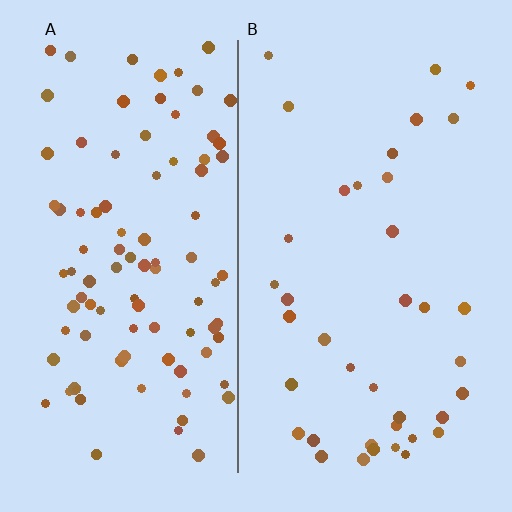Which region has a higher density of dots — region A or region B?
A (the left).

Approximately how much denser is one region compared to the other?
Approximately 2.6× — region A over region B.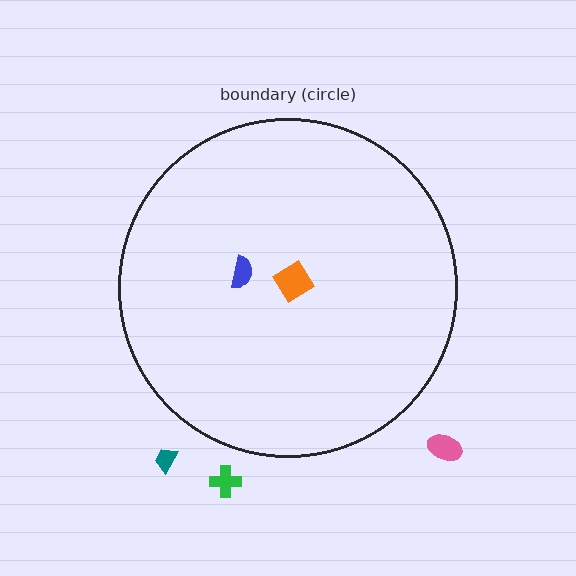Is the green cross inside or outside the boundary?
Outside.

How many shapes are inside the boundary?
2 inside, 3 outside.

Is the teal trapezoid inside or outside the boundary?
Outside.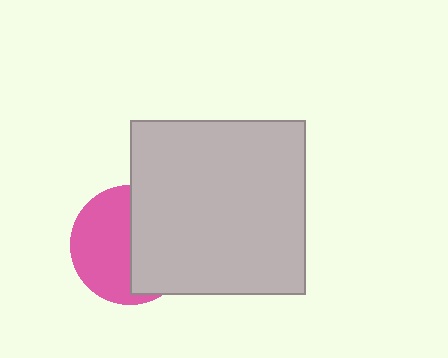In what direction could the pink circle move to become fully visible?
The pink circle could move left. That would shift it out from behind the light gray square entirely.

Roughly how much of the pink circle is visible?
About half of it is visible (roughly 51%).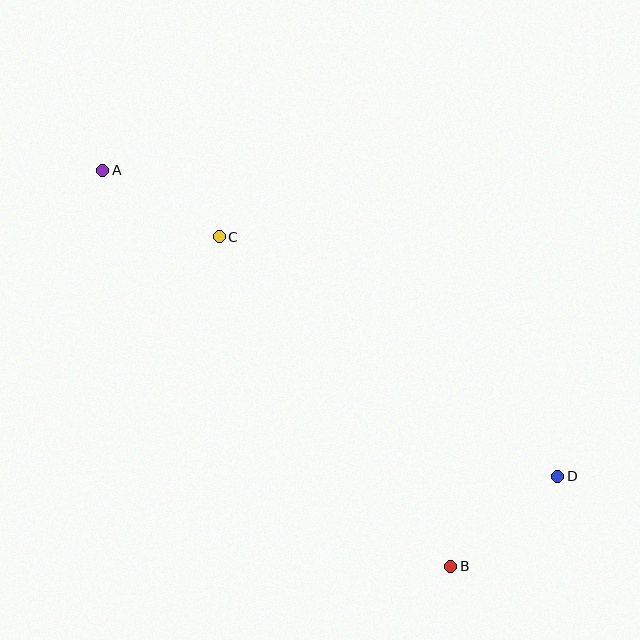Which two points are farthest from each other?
Points A and D are farthest from each other.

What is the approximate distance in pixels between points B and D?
The distance between B and D is approximately 140 pixels.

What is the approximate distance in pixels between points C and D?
The distance between C and D is approximately 415 pixels.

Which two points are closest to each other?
Points A and C are closest to each other.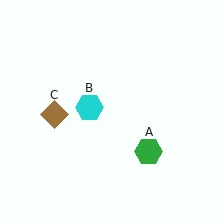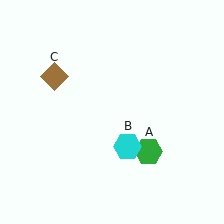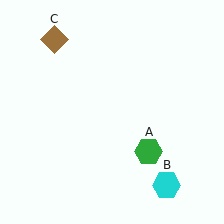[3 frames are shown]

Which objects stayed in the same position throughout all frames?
Green hexagon (object A) remained stationary.